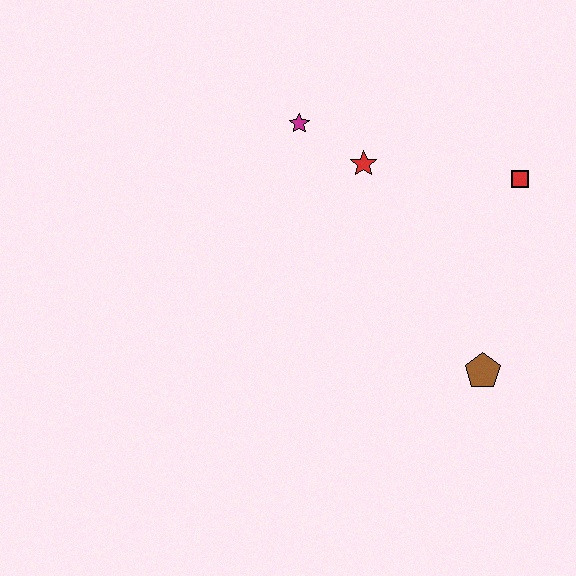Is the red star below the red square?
No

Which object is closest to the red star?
The magenta star is closest to the red star.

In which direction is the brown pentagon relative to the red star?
The brown pentagon is below the red star.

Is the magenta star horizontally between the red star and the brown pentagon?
No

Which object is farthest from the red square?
The magenta star is farthest from the red square.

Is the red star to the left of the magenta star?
No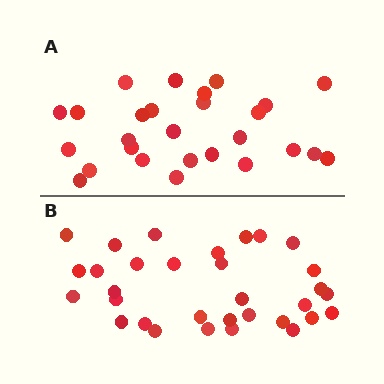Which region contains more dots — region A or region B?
Region B (the bottom region) has more dots.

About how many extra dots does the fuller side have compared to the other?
Region B has about 5 more dots than region A.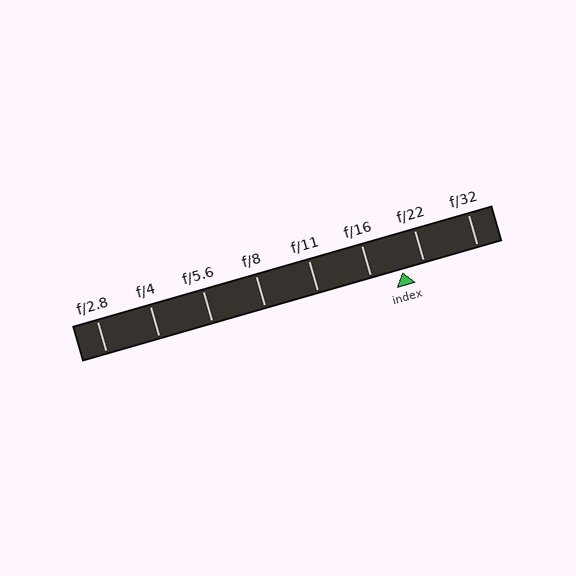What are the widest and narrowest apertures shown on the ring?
The widest aperture shown is f/2.8 and the narrowest is f/32.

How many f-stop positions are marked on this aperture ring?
There are 8 f-stop positions marked.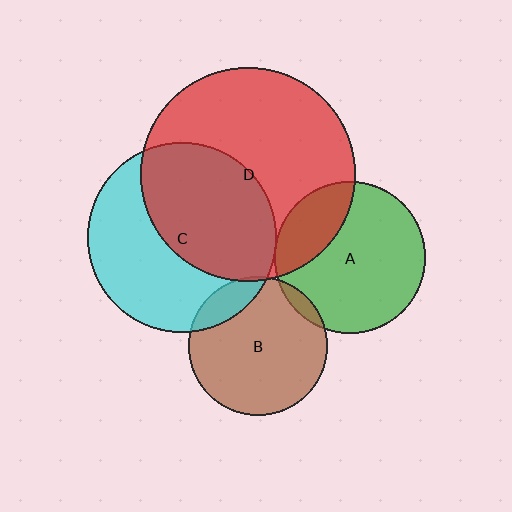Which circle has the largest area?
Circle D (red).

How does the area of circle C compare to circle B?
Approximately 1.9 times.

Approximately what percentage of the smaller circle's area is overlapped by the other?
Approximately 5%.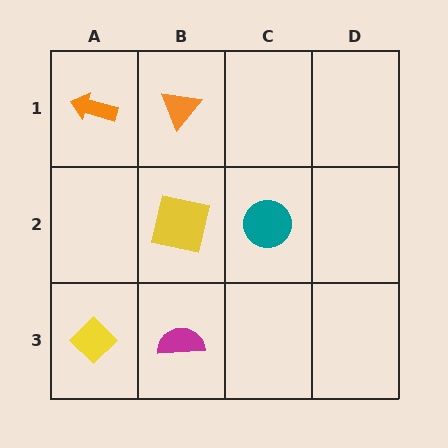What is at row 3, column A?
A yellow diamond.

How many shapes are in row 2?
2 shapes.